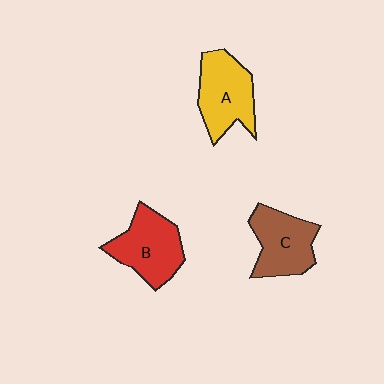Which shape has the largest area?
Shape B (red).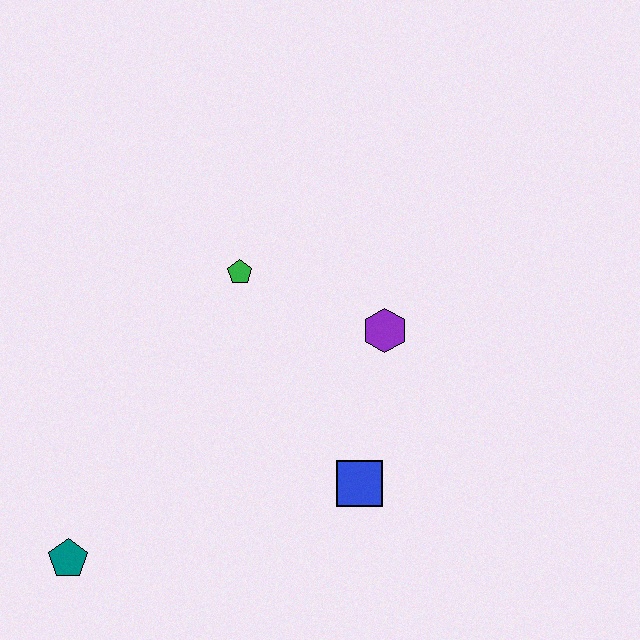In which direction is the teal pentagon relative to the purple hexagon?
The teal pentagon is to the left of the purple hexagon.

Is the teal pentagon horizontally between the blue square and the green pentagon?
No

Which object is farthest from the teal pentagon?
The purple hexagon is farthest from the teal pentagon.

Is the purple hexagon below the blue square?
No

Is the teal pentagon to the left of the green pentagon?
Yes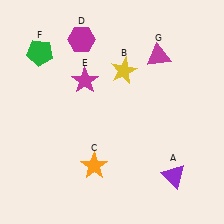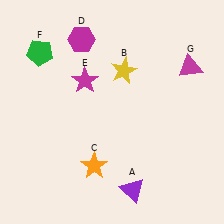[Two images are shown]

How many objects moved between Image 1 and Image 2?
2 objects moved between the two images.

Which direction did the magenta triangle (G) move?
The magenta triangle (G) moved right.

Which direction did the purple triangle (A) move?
The purple triangle (A) moved left.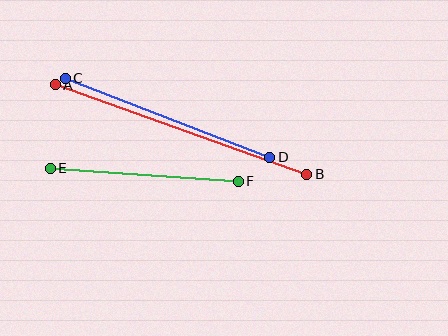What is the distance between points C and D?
The distance is approximately 219 pixels.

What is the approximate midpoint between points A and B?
The midpoint is at approximately (181, 130) pixels.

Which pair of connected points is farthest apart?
Points A and B are farthest apart.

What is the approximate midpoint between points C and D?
The midpoint is at approximately (167, 118) pixels.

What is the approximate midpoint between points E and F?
The midpoint is at approximately (144, 175) pixels.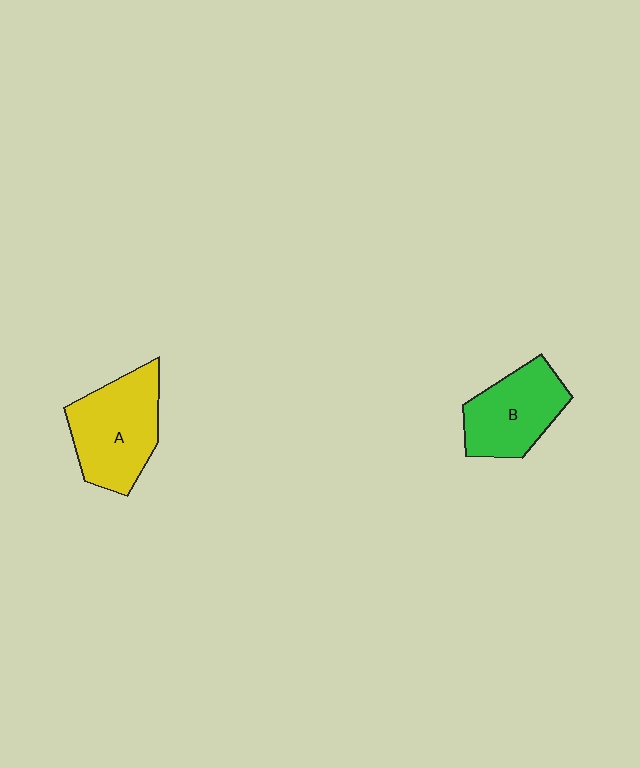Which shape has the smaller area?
Shape B (green).